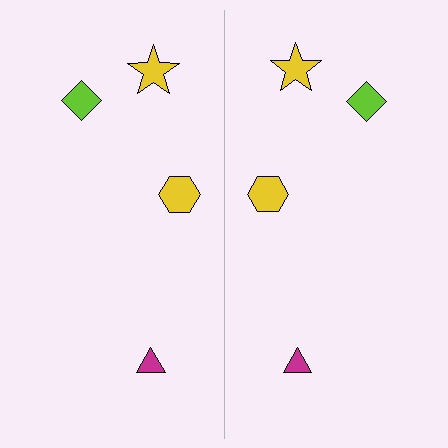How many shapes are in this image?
There are 8 shapes in this image.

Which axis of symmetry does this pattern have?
The pattern has a vertical axis of symmetry running through the center of the image.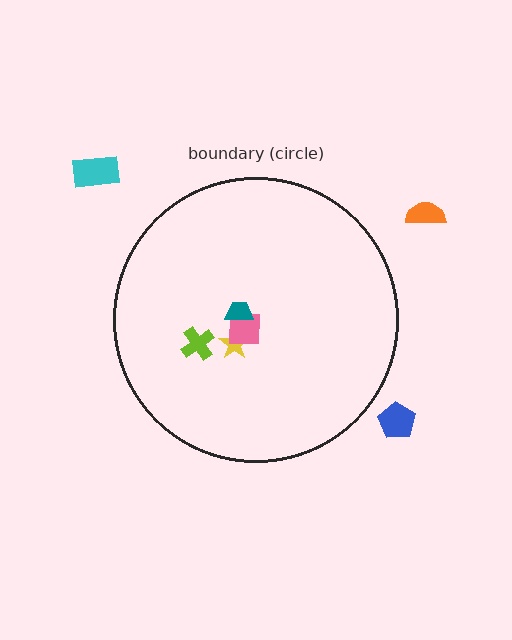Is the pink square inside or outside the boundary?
Inside.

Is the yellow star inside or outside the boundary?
Inside.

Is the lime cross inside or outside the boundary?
Inside.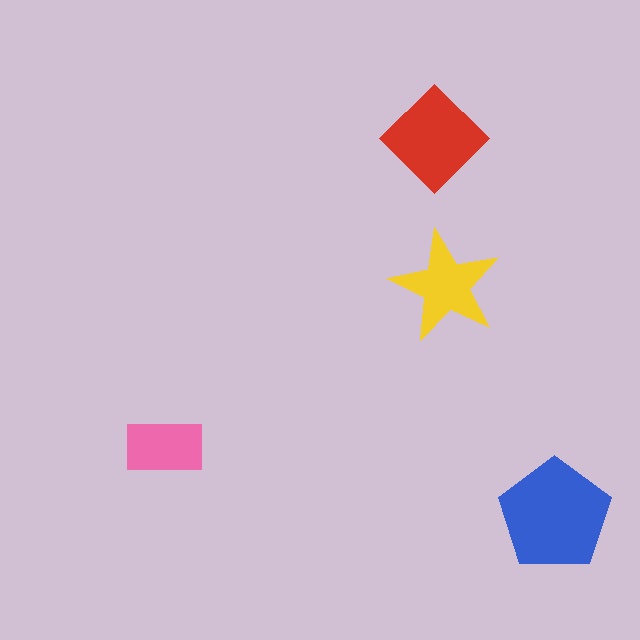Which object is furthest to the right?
The blue pentagon is rightmost.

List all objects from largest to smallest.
The blue pentagon, the red diamond, the yellow star, the pink rectangle.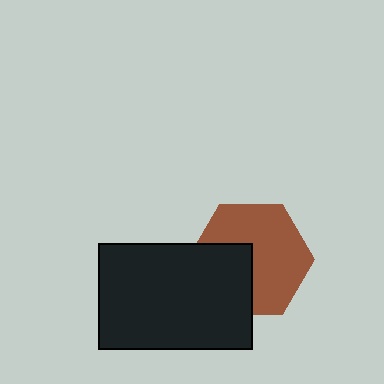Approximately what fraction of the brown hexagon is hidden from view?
Roughly 36% of the brown hexagon is hidden behind the black rectangle.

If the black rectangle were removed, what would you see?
You would see the complete brown hexagon.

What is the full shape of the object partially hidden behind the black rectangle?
The partially hidden object is a brown hexagon.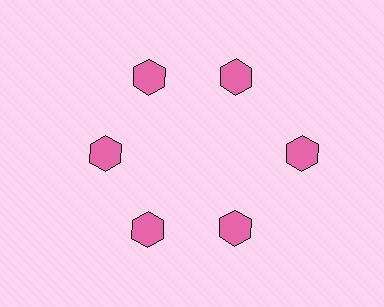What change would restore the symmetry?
The symmetry would be restored by moving it inward, back onto the ring so that all 6 hexagons sit at equal angles and equal distance from the center.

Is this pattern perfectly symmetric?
No. The 6 pink hexagons are arranged in a ring, but one element near the 3 o'clock position is pushed outward from the center, breaking the 6-fold rotational symmetry.